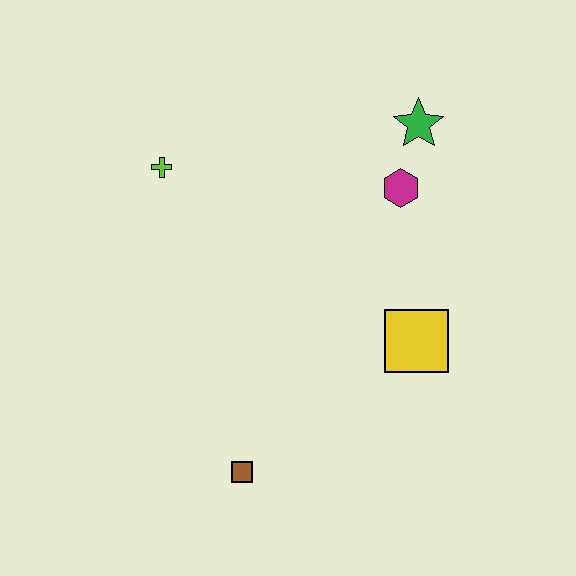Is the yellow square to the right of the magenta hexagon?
Yes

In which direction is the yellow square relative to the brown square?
The yellow square is to the right of the brown square.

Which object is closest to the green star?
The magenta hexagon is closest to the green star.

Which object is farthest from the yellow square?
The lime cross is farthest from the yellow square.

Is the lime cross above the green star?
No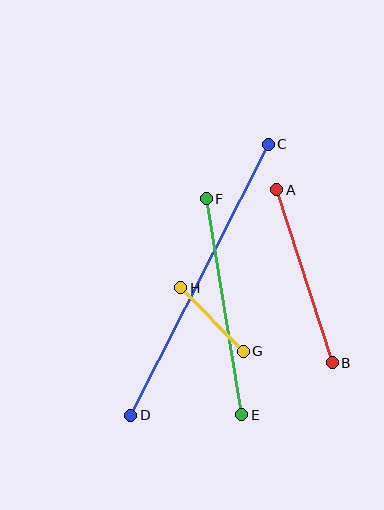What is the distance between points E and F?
The distance is approximately 219 pixels.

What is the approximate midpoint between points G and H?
The midpoint is at approximately (212, 319) pixels.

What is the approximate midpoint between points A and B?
The midpoint is at approximately (305, 276) pixels.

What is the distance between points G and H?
The distance is approximately 89 pixels.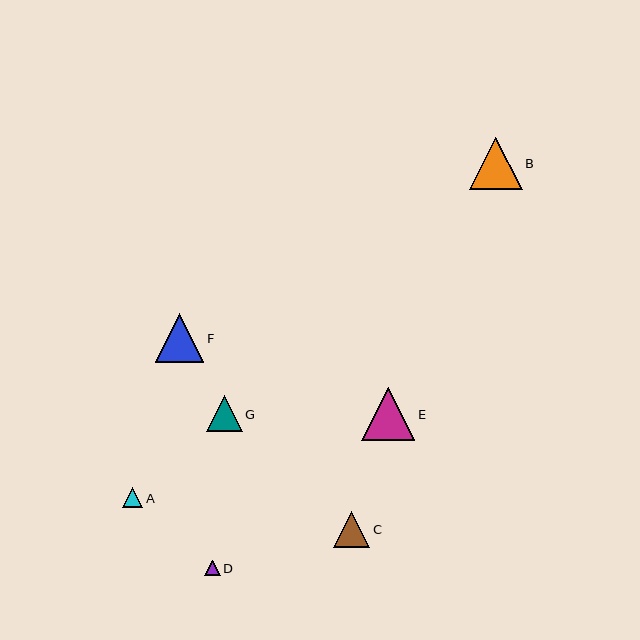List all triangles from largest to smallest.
From largest to smallest: E, B, F, C, G, A, D.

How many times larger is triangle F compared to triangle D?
Triangle F is approximately 3.1 times the size of triangle D.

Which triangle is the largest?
Triangle E is the largest with a size of approximately 53 pixels.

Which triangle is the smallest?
Triangle D is the smallest with a size of approximately 16 pixels.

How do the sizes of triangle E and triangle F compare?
Triangle E and triangle F are approximately the same size.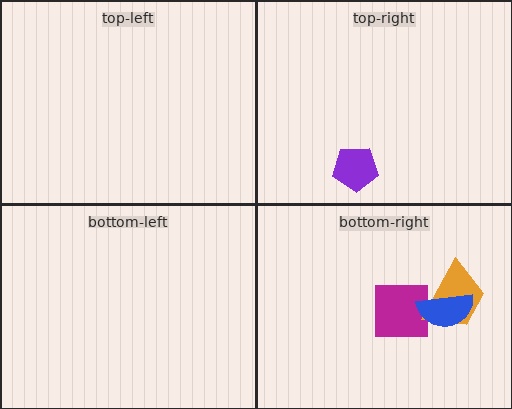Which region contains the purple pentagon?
The top-right region.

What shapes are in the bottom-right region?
The magenta square, the orange trapezoid, the blue semicircle.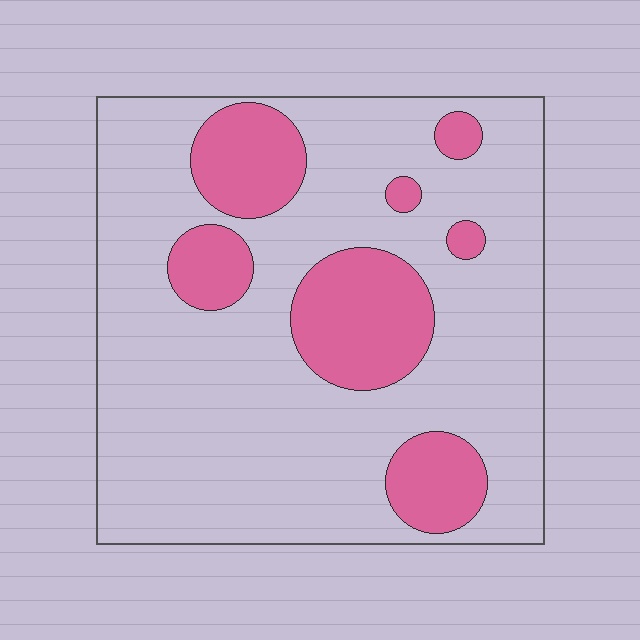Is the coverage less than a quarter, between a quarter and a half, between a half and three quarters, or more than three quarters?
Less than a quarter.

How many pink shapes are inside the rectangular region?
7.